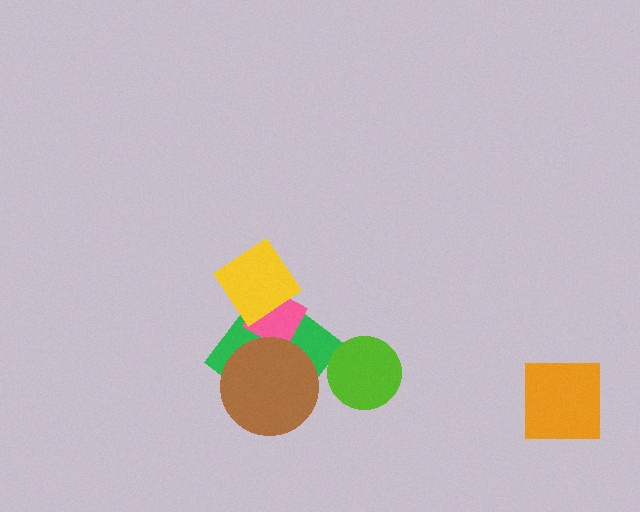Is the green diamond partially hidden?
Yes, it is partially covered by another shape.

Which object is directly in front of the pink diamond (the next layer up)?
The brown circle is directly in front of the pink diamond.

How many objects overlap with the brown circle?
2 objects overlap with the brown circle.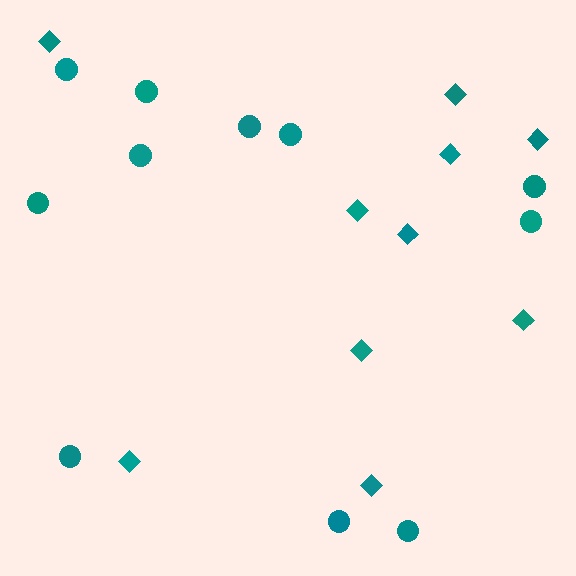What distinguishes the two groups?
There are 2 groups: one group of circles (11) and one group of diamonds (10).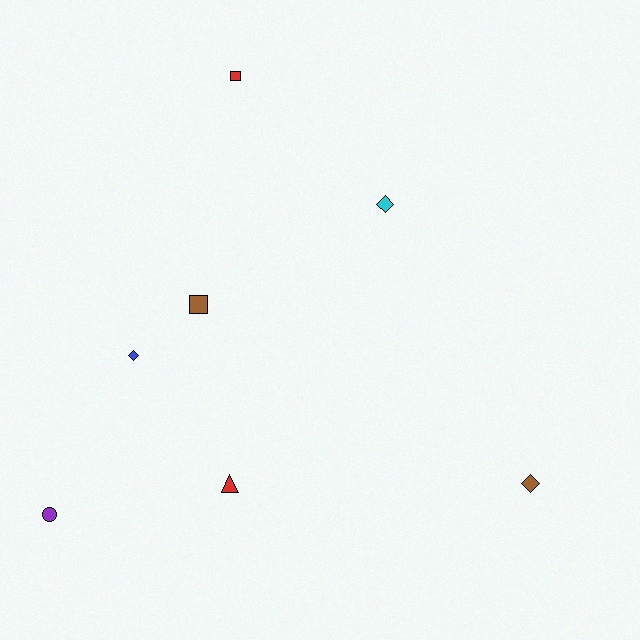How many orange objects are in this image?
There are no orange objects.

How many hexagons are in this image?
There are no hexagons.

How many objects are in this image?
There are 7 objects.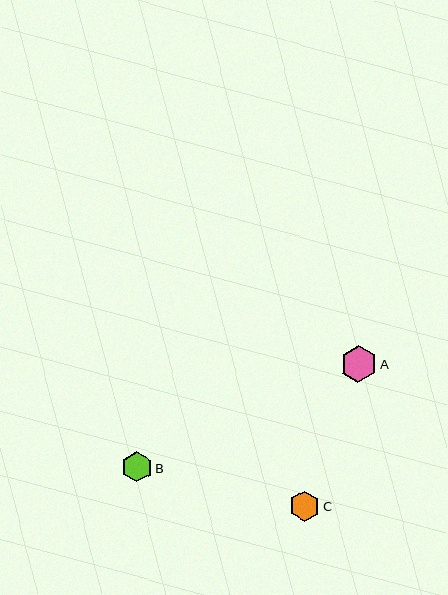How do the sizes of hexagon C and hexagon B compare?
Hexagon C and hexagon B are approximately the same size.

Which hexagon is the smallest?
Hexagon B is the smallest with a size of approximately 30 pixels.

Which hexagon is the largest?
Hexagon A is the largest with a size of approximately 36 pixels.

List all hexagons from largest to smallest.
From largest to smallest: A, C, B.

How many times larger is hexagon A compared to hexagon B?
Hexagon A is approximately 1.2 times the size of hexagon B.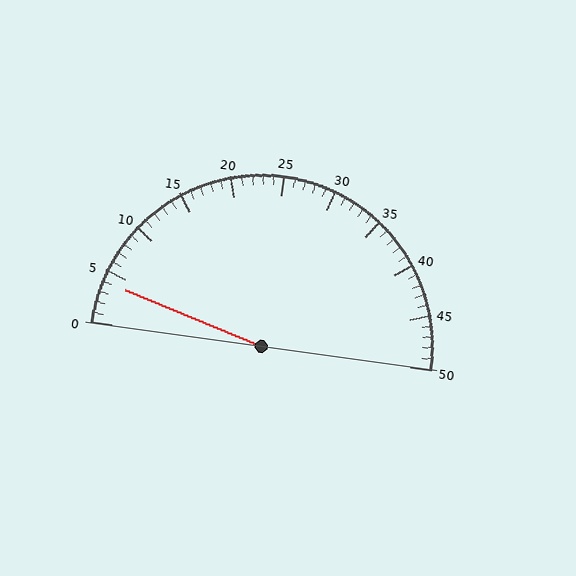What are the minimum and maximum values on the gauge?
The gauge ranges from 0 to 50.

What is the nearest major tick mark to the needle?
The nearest major tick mark is 5.